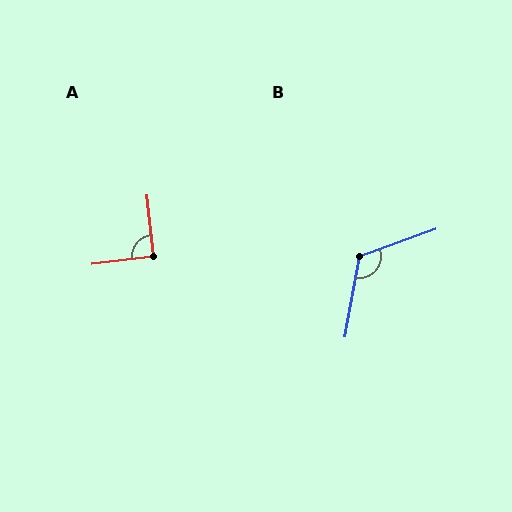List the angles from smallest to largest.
A (91°), B (120°).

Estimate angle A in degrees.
Approximately 91 degrees.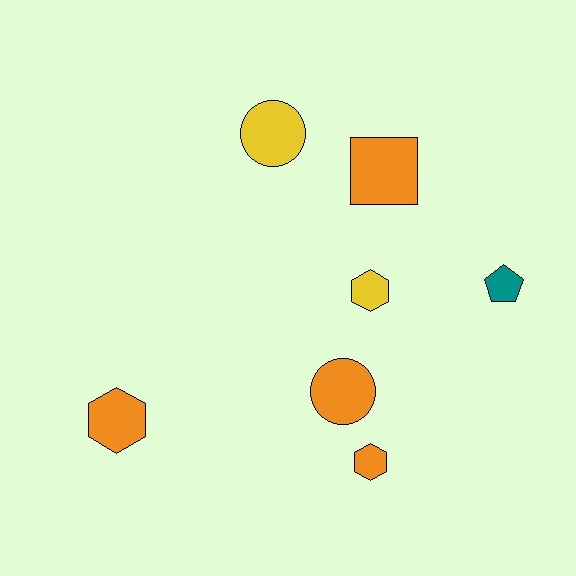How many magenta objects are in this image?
There are no magenta objects.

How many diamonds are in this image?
There are no diamonds.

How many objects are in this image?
There are 7 objects.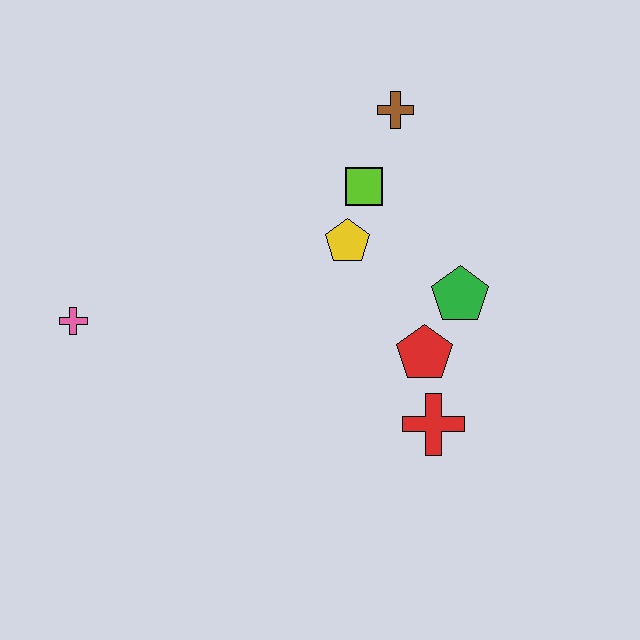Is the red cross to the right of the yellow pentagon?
Yes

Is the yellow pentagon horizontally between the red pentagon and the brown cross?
No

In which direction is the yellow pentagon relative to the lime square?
The yellow pentagon is below the lime square.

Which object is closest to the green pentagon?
The red pentagon is closest to the green pentagon.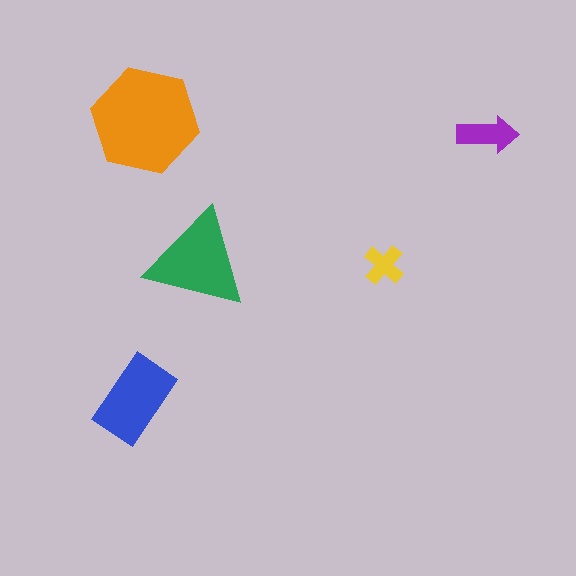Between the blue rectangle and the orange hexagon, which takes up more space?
The orange hexagon.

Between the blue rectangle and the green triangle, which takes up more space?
The green triangle.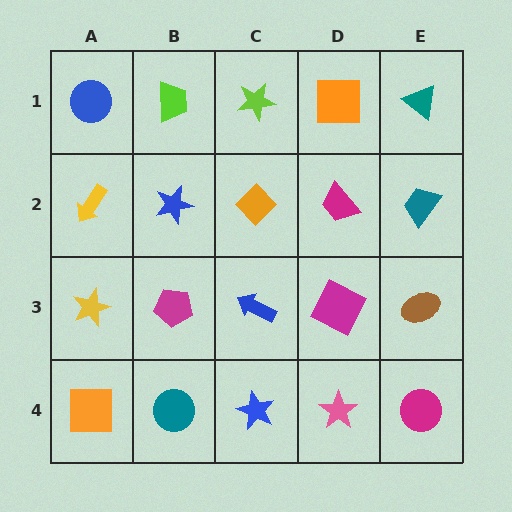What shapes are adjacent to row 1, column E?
A teal trapezoid (row 2, column E), an orange square (row 1, column D).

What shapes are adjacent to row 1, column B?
A blue star (row 2, column B), a blue circle (row 1, column A), a lime star (row 1, column C).